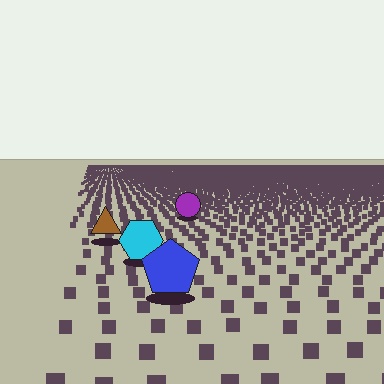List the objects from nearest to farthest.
From nearest to farthest: the blue pentagon, the cyan hexagon, the brown triangle, the purple circle.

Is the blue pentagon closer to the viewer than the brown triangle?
Yes. The blue pentagon is closer — you can tell from the texture gradient: the ground texture is coarser near it.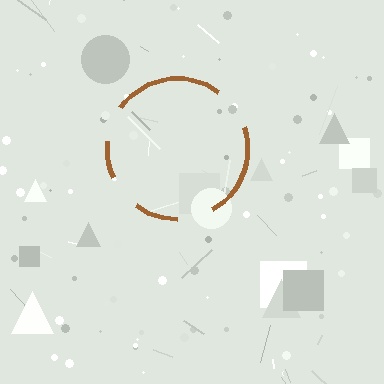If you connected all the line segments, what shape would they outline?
They would outline a circle.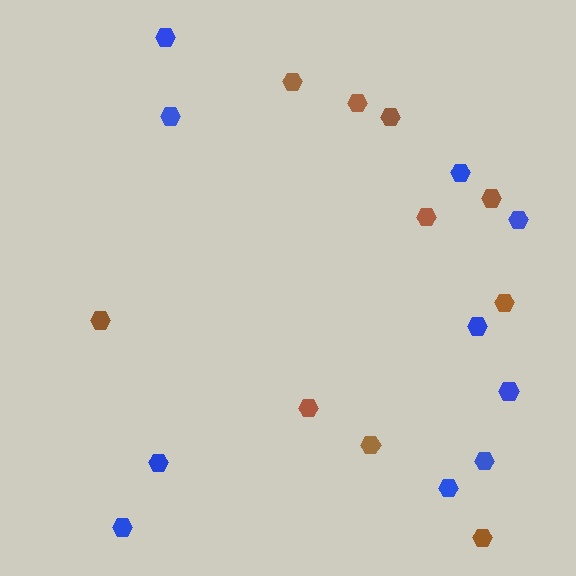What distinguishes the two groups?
There are 2 groups: one group of brown hexagons (10) and one group of blue hexagons (10).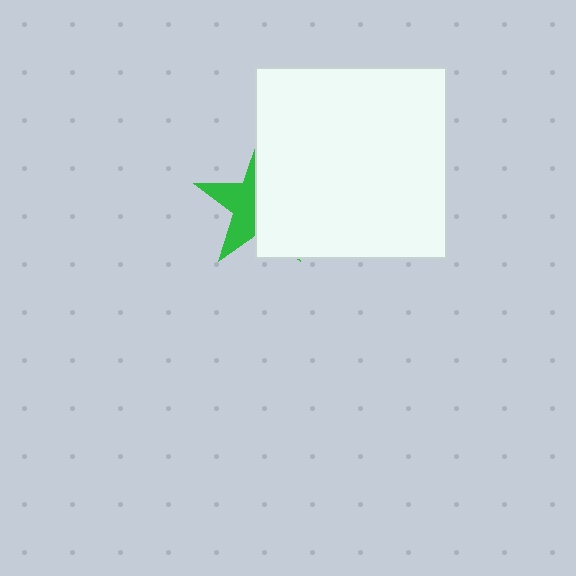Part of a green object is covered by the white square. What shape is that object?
It is a star.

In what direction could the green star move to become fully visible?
The green star could move left. That would shift it out from behind the white square entirely.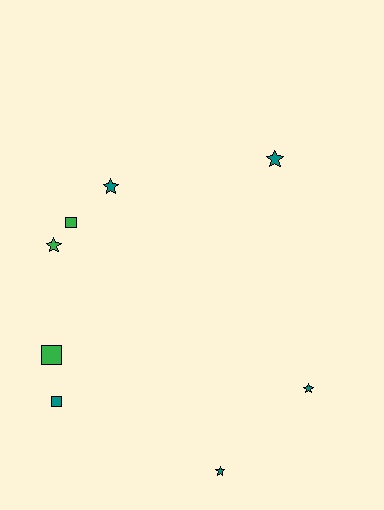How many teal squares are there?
There is 1 teal square.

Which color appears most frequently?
Teal, with 5 objects.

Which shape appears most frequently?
Star, with 5 objects.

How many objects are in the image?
There are 8 objects.